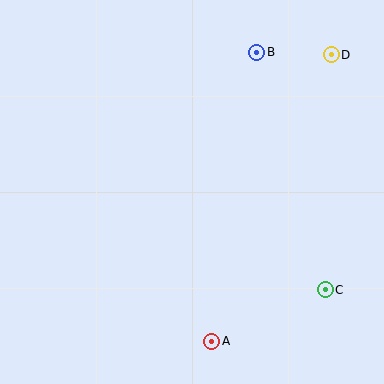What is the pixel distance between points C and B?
The distance between C and B is 247 pixels.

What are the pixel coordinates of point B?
Point B is at (257, 52).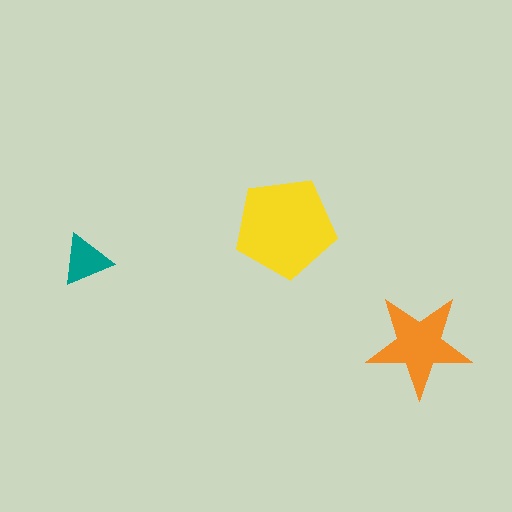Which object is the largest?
The yellow pentagon.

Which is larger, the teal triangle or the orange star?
The orange star.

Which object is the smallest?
The teal triangle.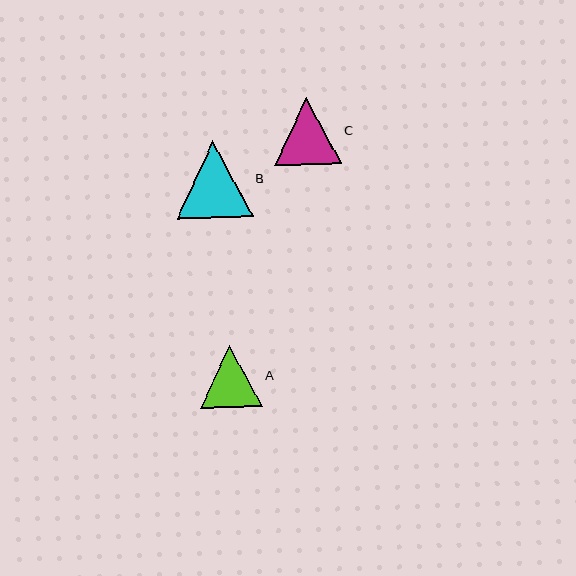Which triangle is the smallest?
Triangle A is the smallest with a size of approximately 62 pixels.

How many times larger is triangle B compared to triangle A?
Triangle B is approximately 1.2 times the size of triangle A.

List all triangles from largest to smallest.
From largest to smallest: B, C, A.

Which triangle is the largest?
Triangle B is the largest with a size of approximately 77 pixels.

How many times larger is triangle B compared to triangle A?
Triangle B is approximately 1.2 times the size of triangle A.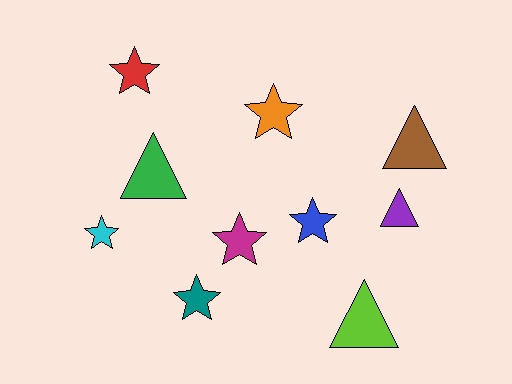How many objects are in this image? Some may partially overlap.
There are 10 objects.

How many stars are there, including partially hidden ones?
There are 6 stars.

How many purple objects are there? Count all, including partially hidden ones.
There is 1 purple object.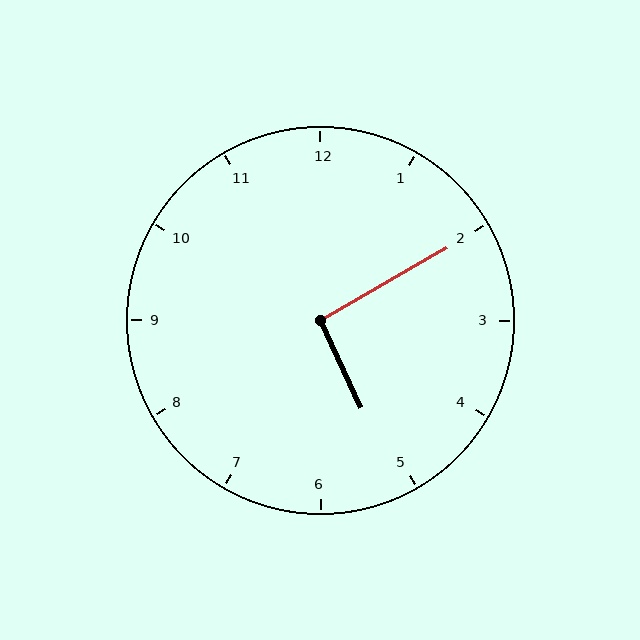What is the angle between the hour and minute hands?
Approximately 95 degrees.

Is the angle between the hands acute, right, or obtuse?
It is right.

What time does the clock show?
5:10.